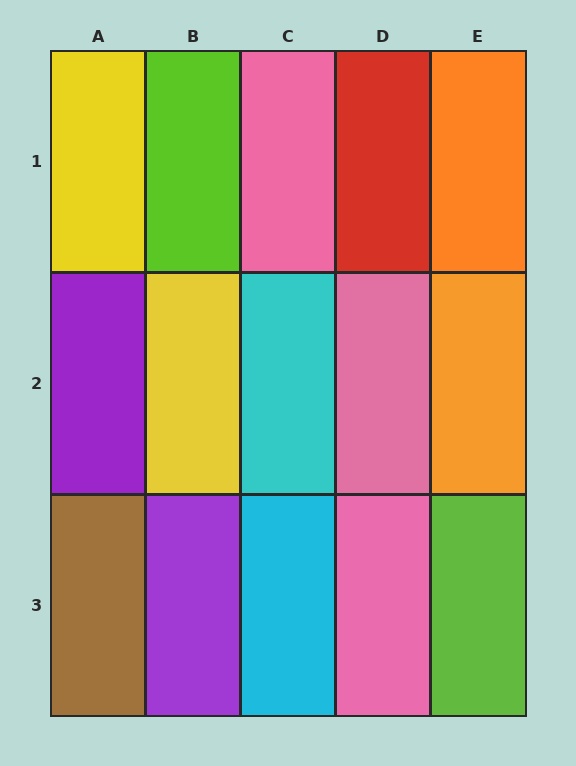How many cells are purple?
2 cells are purple.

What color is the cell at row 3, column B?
Purple.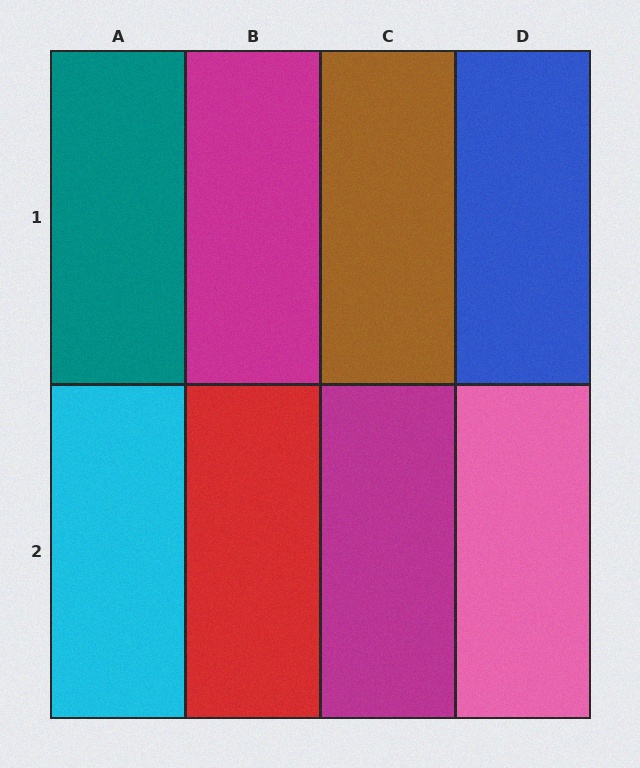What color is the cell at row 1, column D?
Blue.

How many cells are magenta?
2 cells are magenta.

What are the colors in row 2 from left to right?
Cyan, red, magenta, pink.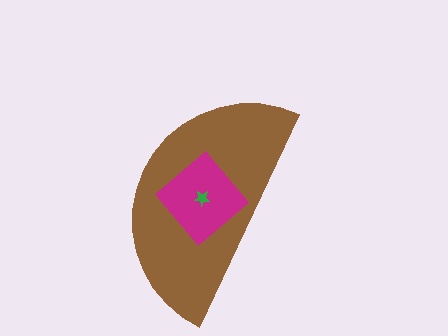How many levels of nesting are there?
3.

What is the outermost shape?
The brown semicircle.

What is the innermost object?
The green star.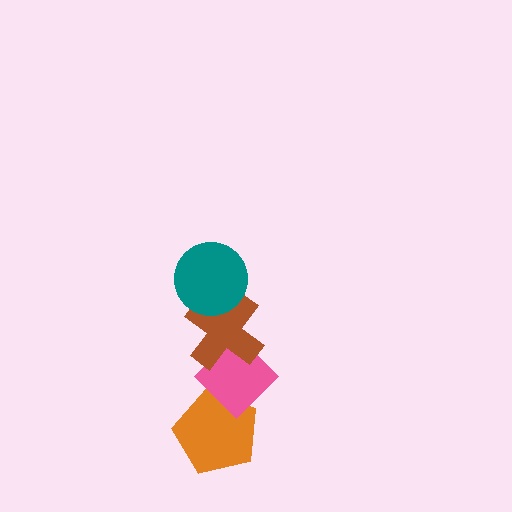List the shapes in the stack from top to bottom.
From top to bottom: the teal circle, the brown cross, the pink diamond, the orange pentagon.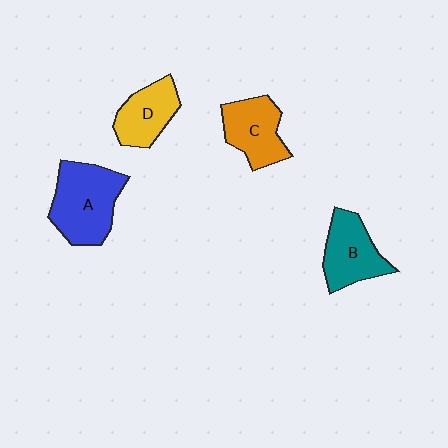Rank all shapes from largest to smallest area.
From largest to smallest: A (blue), B (teal), C (orange), D (yellow).